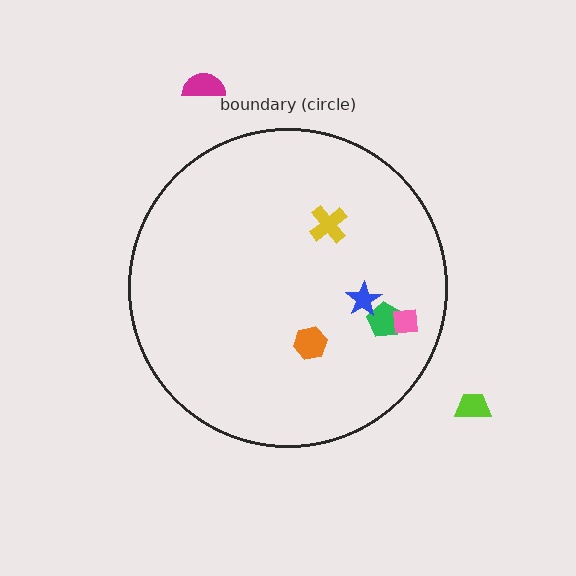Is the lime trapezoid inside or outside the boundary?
Outside.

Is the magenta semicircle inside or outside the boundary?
Outside.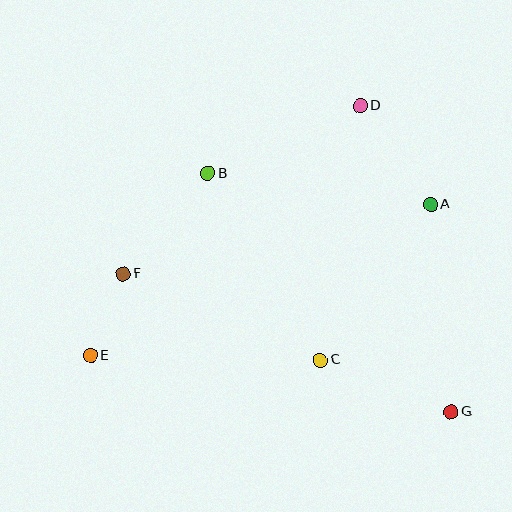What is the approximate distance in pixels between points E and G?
The distance between E and G is approximately 365 pixels.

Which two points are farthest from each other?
Points A and E are farthest from each other.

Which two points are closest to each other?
Points E and F are closest to each other.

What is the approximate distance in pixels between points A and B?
The distance between A and B is approximately 225 pixels.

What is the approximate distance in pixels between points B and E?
The distance between B and E is approximately 217 pixels.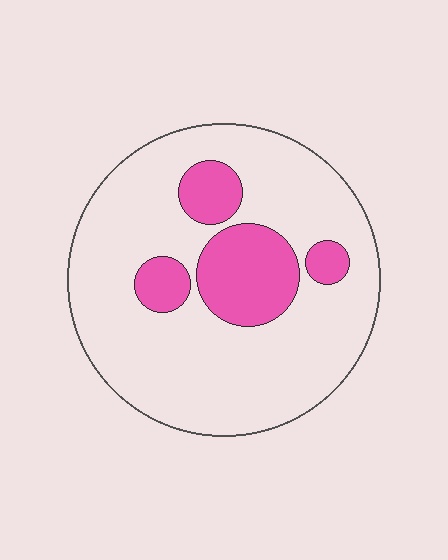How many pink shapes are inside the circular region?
4.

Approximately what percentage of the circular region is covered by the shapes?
Approximately 20%.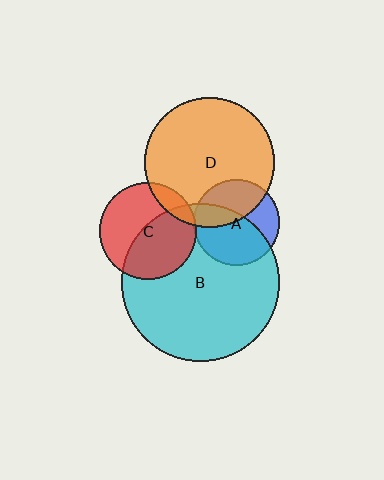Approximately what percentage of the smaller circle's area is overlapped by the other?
Approximately 10%.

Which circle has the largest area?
Circle B (cyan).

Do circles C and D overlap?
Yes.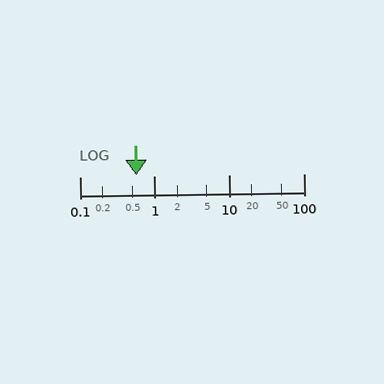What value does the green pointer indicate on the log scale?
The pointer indicates approximately 0.57.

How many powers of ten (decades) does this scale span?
The scale spans 3 decades, from 0.1 to 100.